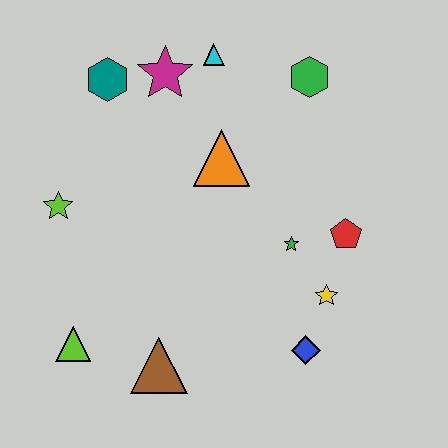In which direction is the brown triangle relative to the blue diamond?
The brown triangle is to the left of the blue diamond.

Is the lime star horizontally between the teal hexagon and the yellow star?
No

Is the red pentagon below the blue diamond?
No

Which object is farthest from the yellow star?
The teal hexagon is farthest from the yellow star.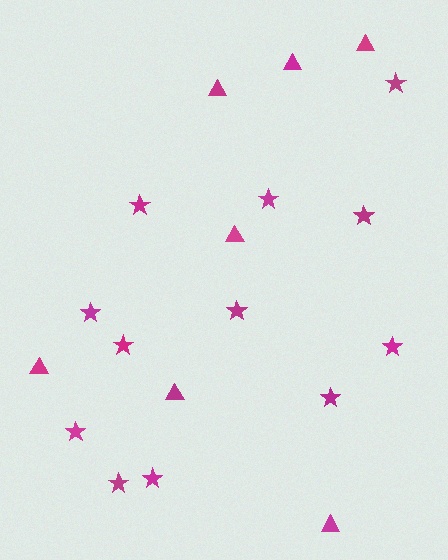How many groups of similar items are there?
There are 2 groups: one group of stars (12) and one group of triangles (7).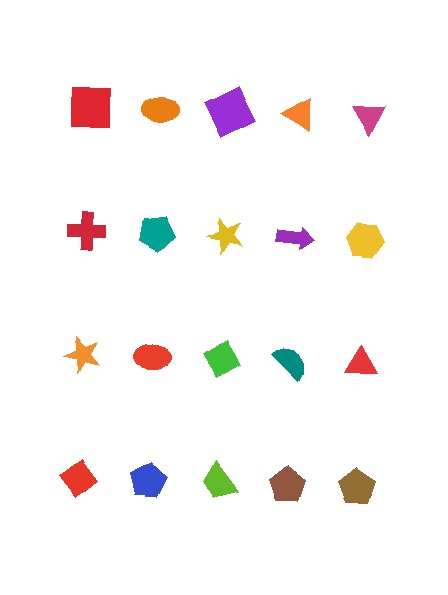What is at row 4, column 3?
A lime trapezoid.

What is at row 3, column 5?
A red triangle.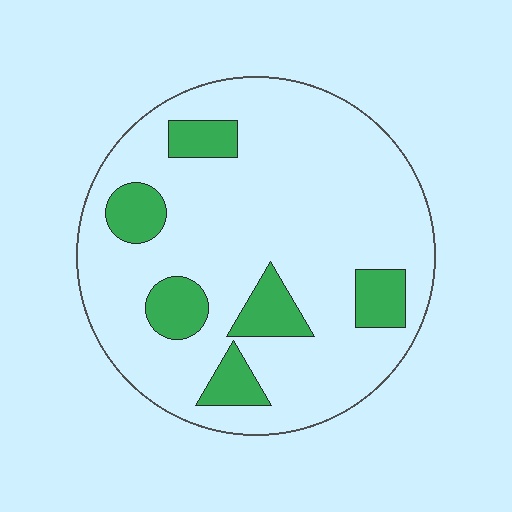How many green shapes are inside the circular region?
6.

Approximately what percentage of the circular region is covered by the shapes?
Approximately 20%.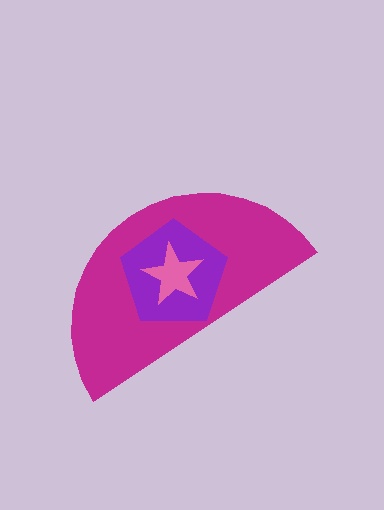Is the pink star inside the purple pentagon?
Yes.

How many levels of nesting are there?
3.